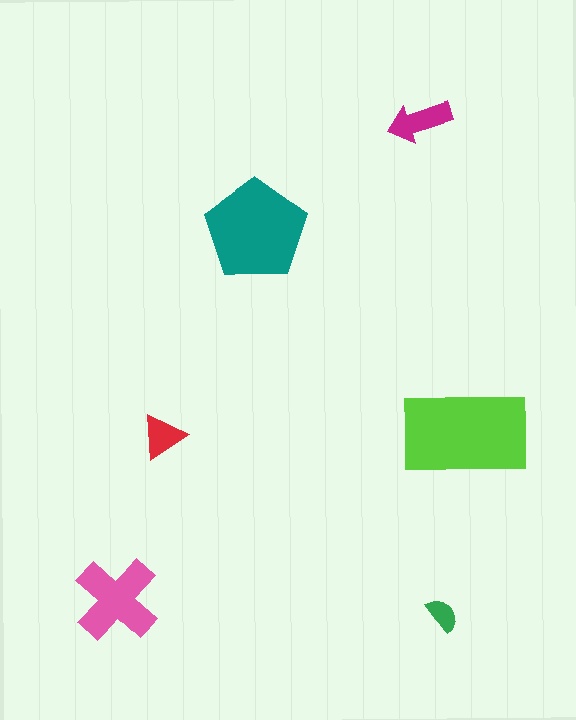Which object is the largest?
The lime rectangle.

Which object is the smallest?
The green semicircle.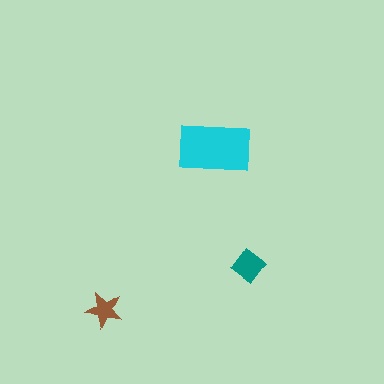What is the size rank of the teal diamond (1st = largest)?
2nd.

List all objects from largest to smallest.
The cyan rectangle, the teal diamond, the brown star.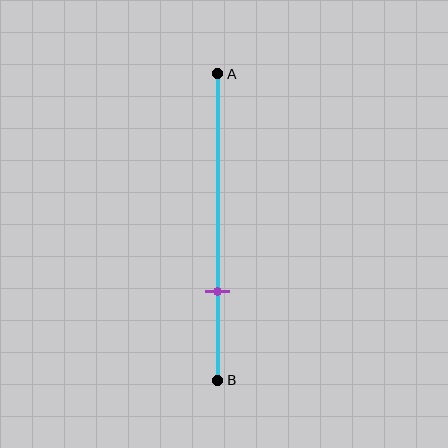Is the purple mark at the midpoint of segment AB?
No, the mark is at about 70% from A, not at the 50% midpoint.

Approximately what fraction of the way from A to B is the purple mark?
The purple mark is approximately 70% of the way from A to B.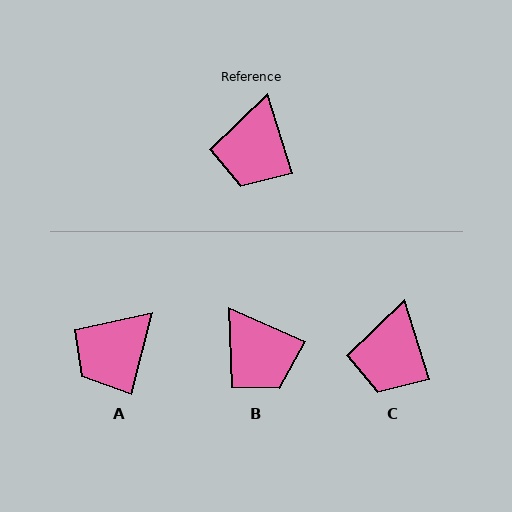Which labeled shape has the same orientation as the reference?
C.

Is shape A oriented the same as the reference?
No, it is off by about 32 degrees.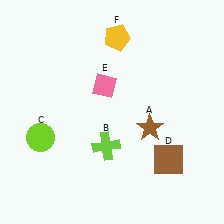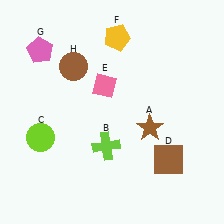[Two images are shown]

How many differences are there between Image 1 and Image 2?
There are 2 differences between the two images.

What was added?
A pink pentagon (G), a brown circle (H) were added in Image 2.